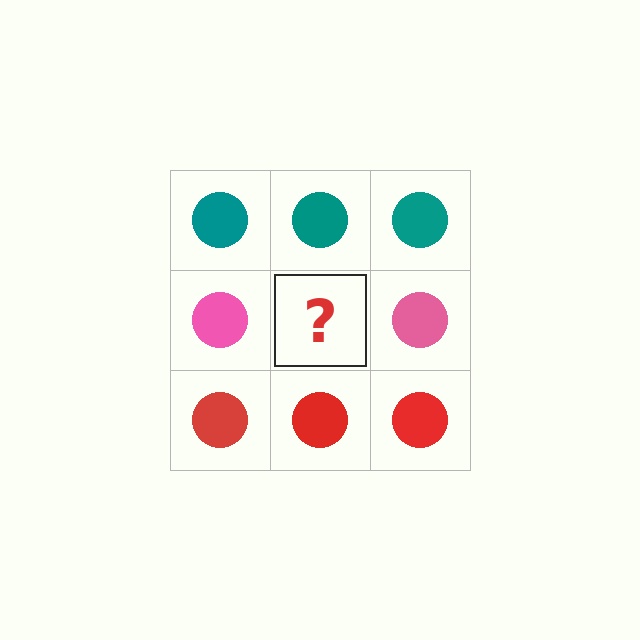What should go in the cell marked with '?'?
The missing cell should contain a pink circle.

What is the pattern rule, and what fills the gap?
The rule is that each row has a consistent color. The gap should be filled with a pink circle.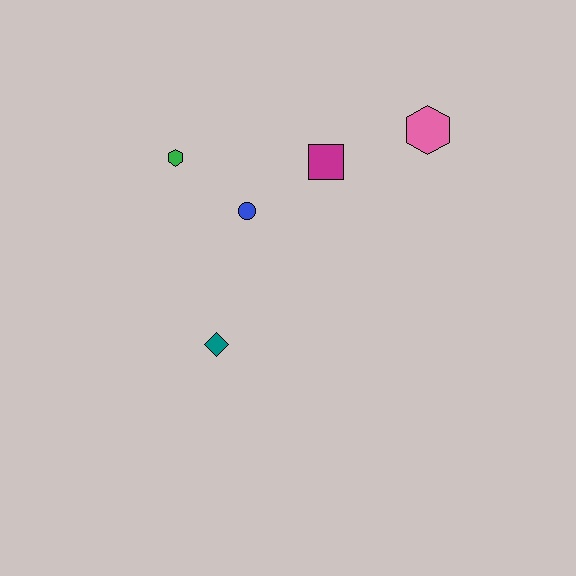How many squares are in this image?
There is 1 square.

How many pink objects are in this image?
There is 1 pink object.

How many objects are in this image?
There are 5 objects.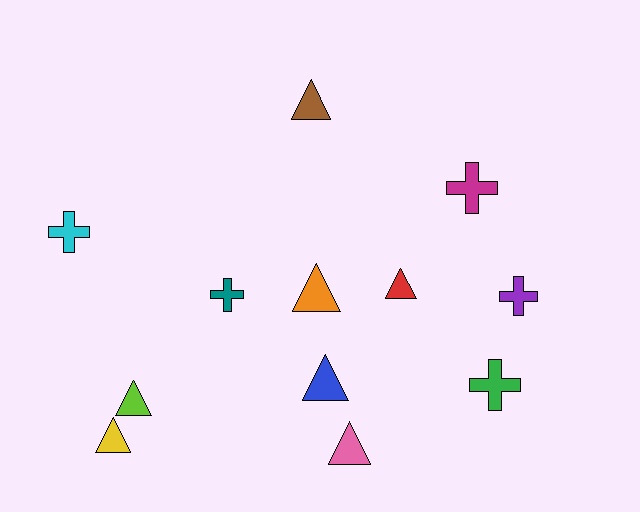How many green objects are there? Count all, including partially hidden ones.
There is 1 green object.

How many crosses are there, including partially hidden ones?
There are 5 crosses.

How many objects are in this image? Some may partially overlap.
There are 12 objects.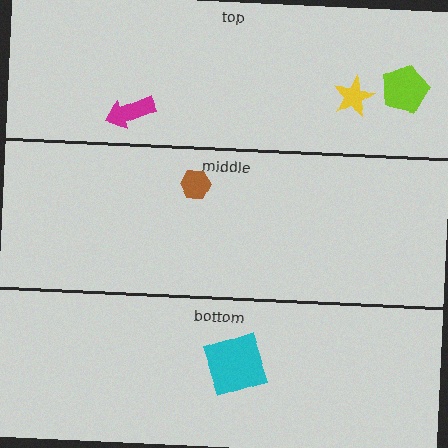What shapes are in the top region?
The yellow star, the magenta arrow, the lime pentagon.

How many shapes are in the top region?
3.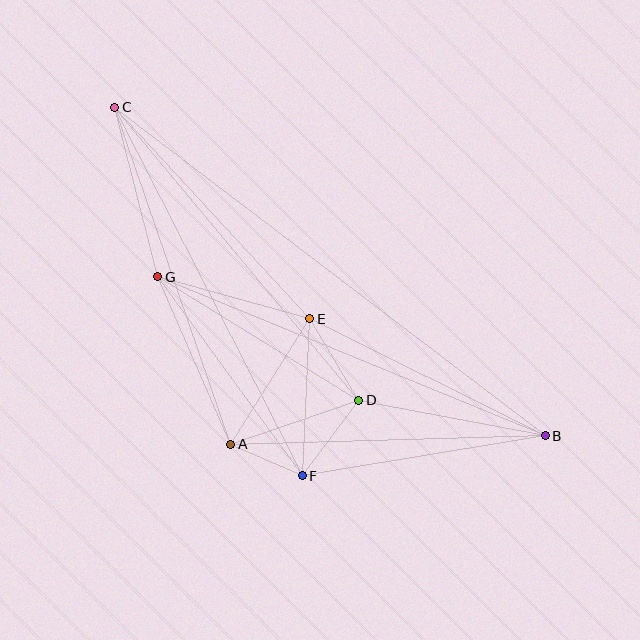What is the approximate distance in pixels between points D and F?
The distance between D and F is approximately 94 pixels.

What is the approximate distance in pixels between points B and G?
The distance between B and G is approximately 419 pixels.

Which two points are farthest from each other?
Points B and C are farthest from each other.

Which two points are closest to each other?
Points A and F are closest to each other.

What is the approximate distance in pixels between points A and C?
The distance between A and C is approximately 356 pixels.